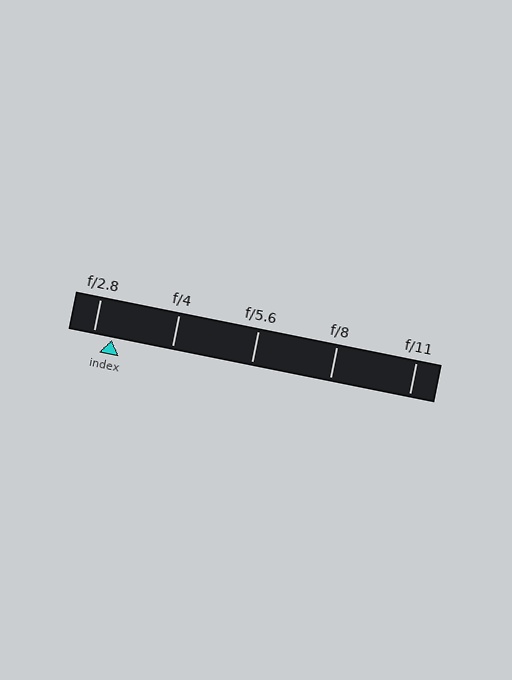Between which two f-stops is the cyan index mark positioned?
The index mark is between f/2.8 and f/4.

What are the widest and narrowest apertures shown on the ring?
The widest aperture shown is f/2.8 and the narrowest is f/11.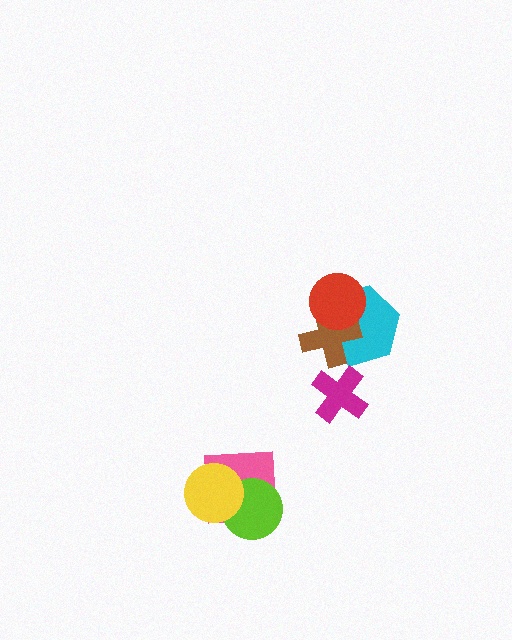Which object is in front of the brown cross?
The red circle is in front of the brown cross.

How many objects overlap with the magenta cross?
0 objects overlap with the magenta cross.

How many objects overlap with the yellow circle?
2 objects overlap with the yellow circle.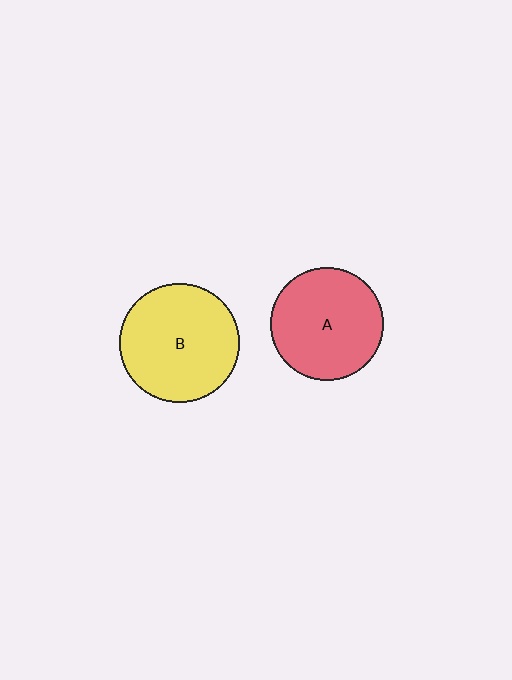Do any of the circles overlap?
No, none of the circles overlap.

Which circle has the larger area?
Circle B (yellow).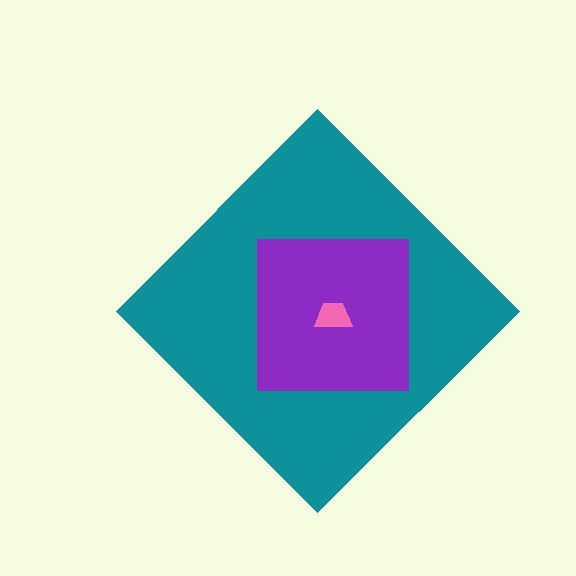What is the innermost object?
The pink trapezoid.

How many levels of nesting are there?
3.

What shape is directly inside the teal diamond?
The purple square.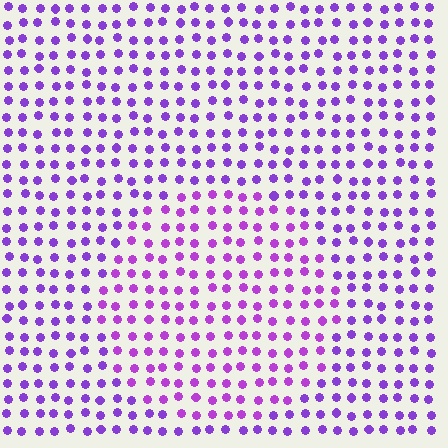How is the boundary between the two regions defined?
The boundary is defined purely by a slight shift in hue (about 20 degrees). Spacing, size, and orientation are identical on both sides.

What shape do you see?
I see a circle.